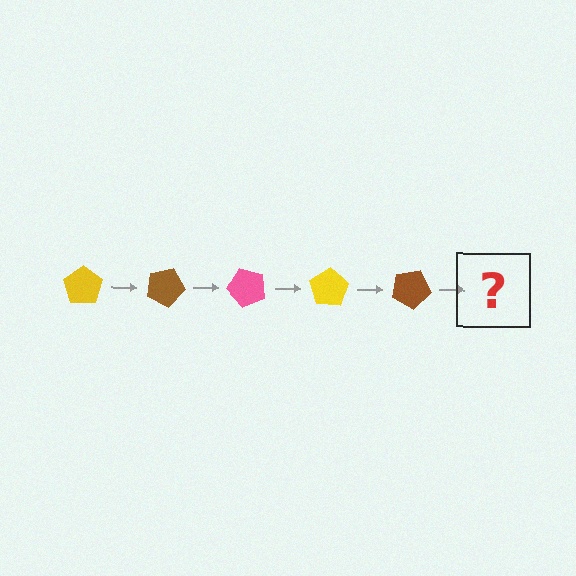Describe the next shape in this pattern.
It should be a pink pentagon, rotated 125 degrees from the start.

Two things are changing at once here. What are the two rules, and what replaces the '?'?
The two rules are that it rotates 25 degrees each step and the color cycles through yellow, brown, and pink. The '?' should be a pink pentagon, rotated 125 degrees from the start.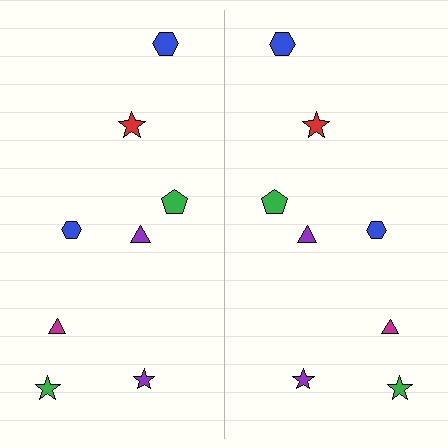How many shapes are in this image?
There are 16 shapes in this image.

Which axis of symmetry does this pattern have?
The pattern has a vertical axis of symmetry running through the center of the image.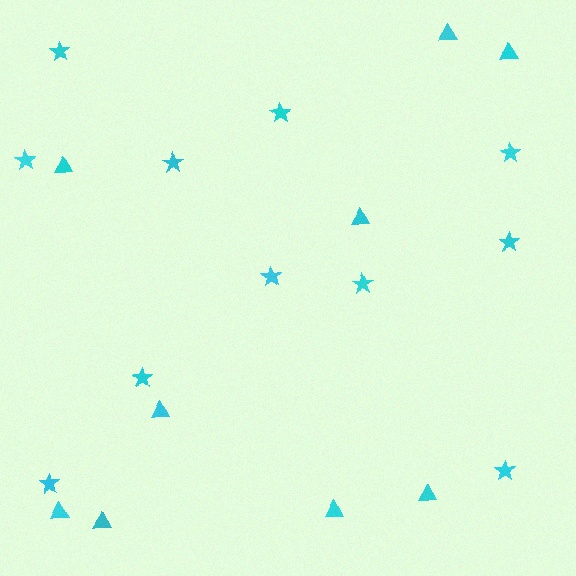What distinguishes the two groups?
There are 2 groups: one group of stars (11) and one group of triangles (9).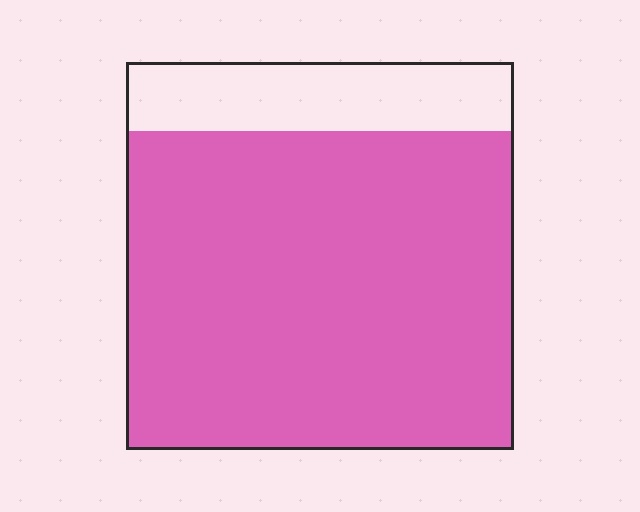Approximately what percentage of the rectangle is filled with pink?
Approximately 80%.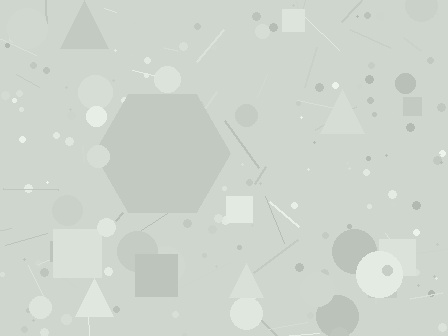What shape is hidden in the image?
A hexagon is hidden in the image.